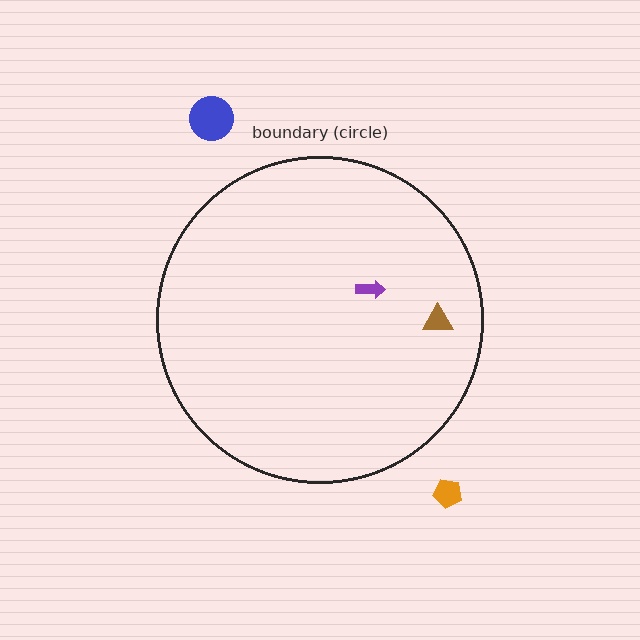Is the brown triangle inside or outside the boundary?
Inside.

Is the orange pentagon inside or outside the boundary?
Outside.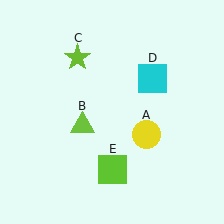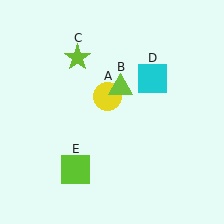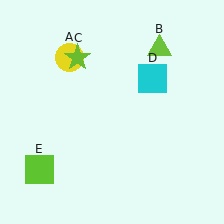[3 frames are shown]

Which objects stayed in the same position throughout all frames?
Lime star (object C) and cyan square (object D) remained stationary.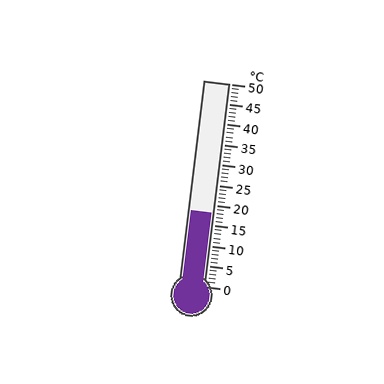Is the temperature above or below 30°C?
The temperature is below 30°C.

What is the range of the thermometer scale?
The thermometer scale ranges from 0°C to 50°C.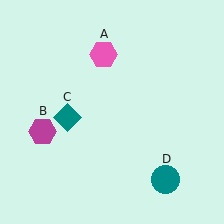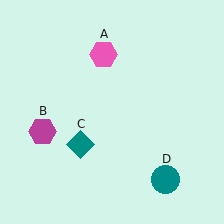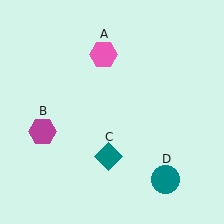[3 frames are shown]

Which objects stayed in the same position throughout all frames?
Pink hexagon (object A) and magenta hexagon (object B) and teal circle (object D) remained stationary.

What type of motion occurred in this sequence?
The teal diamond (object C) rotated counterclockwise around the center of the scene.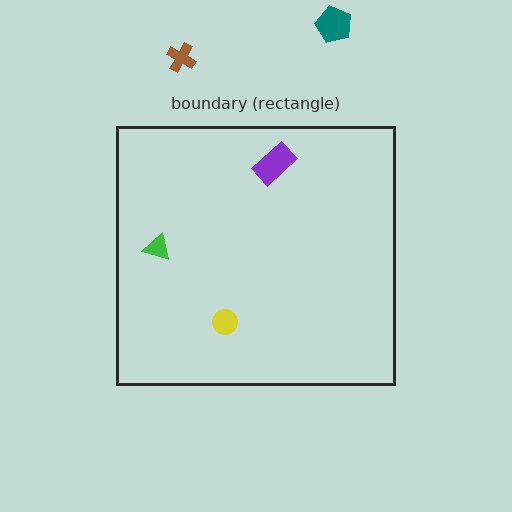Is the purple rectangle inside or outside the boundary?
Inside.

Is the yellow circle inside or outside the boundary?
Inside.